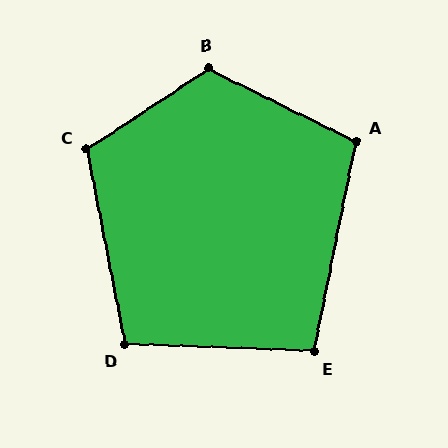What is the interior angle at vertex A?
Approximately 105 degrees (obtuse).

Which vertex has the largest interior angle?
B, at approximately 120 degrees.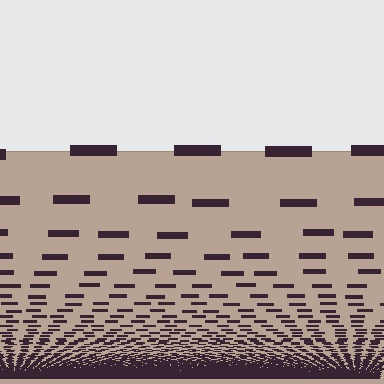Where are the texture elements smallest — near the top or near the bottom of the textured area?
Near the bottom.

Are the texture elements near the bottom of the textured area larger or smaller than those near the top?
Smaller. The gradient is inverted — elements near the bottom are smaller and denser.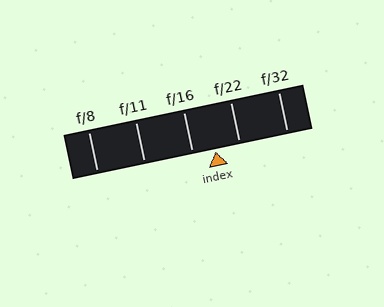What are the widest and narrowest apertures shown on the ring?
The widest aperture shown is f/8 and the narrowest is f/32.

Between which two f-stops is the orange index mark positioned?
The index mark is between f/16 and f/22.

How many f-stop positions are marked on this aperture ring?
There are 5 f-stop positions marked.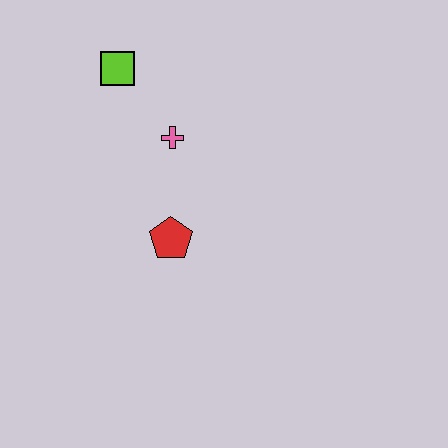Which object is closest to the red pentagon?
The pink cross is closest to the red pentagon.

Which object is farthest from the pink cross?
The red pentagon is farthest from the pink cross.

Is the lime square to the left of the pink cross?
Yes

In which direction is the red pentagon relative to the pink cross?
The red pentagon is below the pink cross.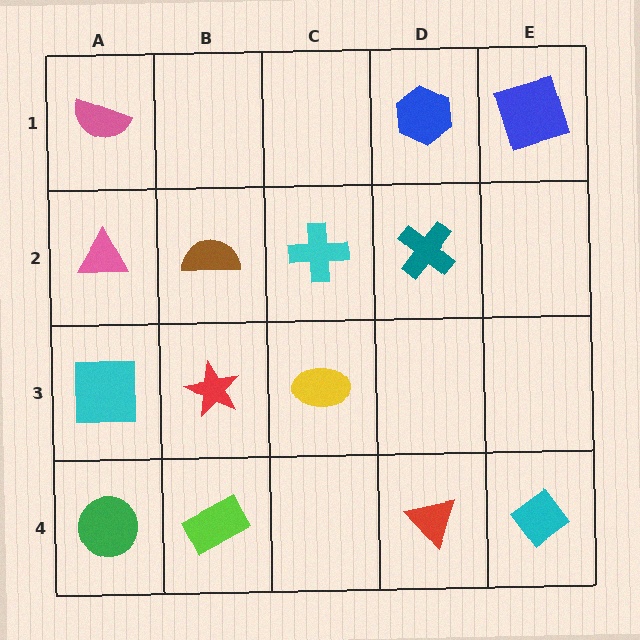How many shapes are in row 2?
4 shapes.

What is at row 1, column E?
A blue square.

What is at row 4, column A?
A green circle.